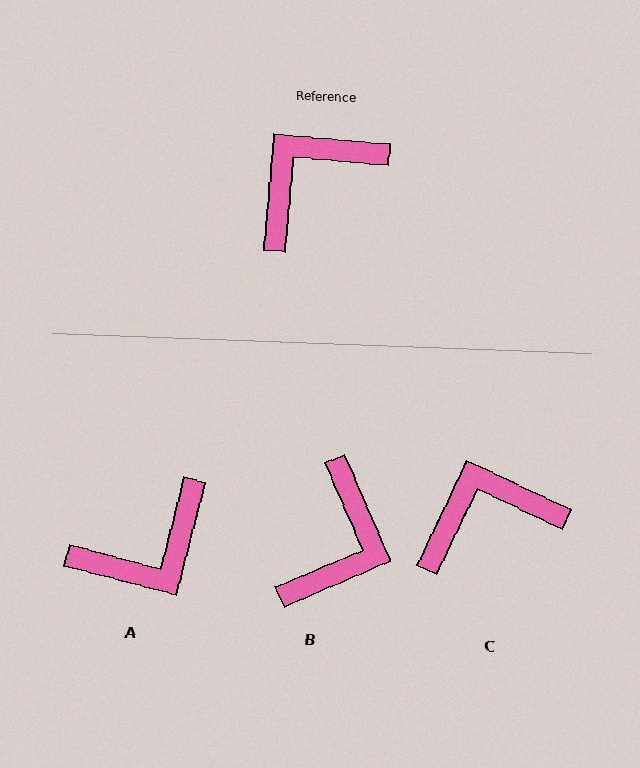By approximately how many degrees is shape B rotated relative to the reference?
Approximately 152 degrees clockwise.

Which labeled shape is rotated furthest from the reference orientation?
A, about 171 degrees away.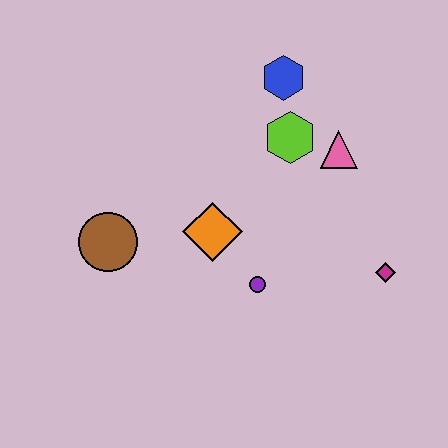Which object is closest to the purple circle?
The orange diamond is closest to the purple circle.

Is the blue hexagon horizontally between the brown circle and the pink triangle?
Yes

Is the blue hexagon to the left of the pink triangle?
Yes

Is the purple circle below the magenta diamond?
Yes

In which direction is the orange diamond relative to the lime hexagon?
The orange diamond is below the lime hexagon.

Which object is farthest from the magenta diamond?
The brown circle is farthest from the magenta diamond.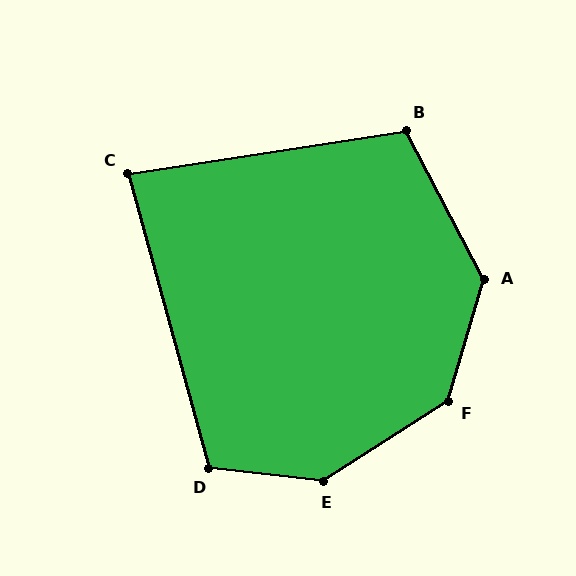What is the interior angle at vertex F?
Approximately 139 degrees (obtuse).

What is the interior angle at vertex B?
Approximately 109 degrees (obtuse).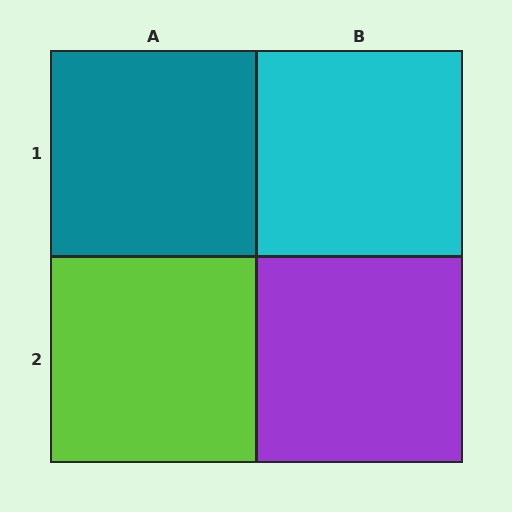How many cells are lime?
1 cell is lime.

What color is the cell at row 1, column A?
Teal.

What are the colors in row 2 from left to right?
Lime, purple.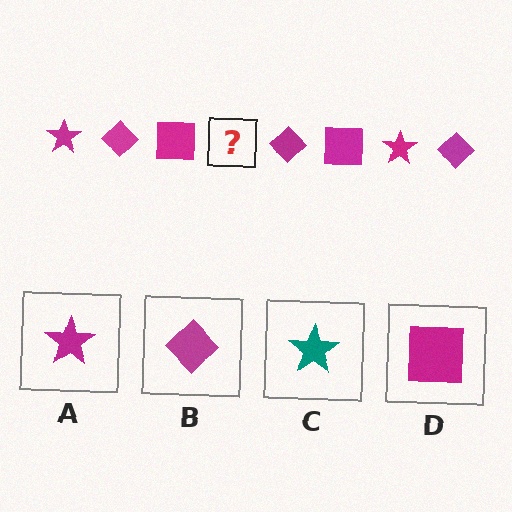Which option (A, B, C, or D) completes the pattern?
A.